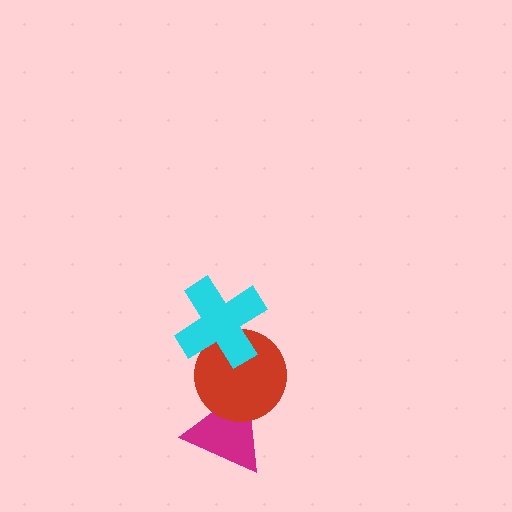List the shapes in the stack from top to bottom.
From top to bottom: the cyan cross, the red circle, the magenta triangle.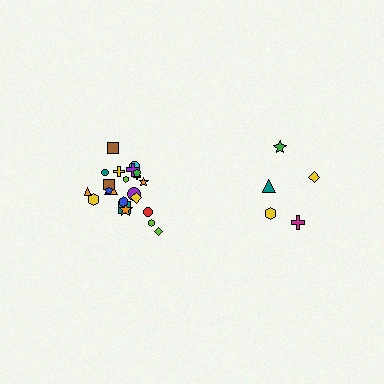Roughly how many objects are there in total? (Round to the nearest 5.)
Roughly 25 objects in total.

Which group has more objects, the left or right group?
The left group.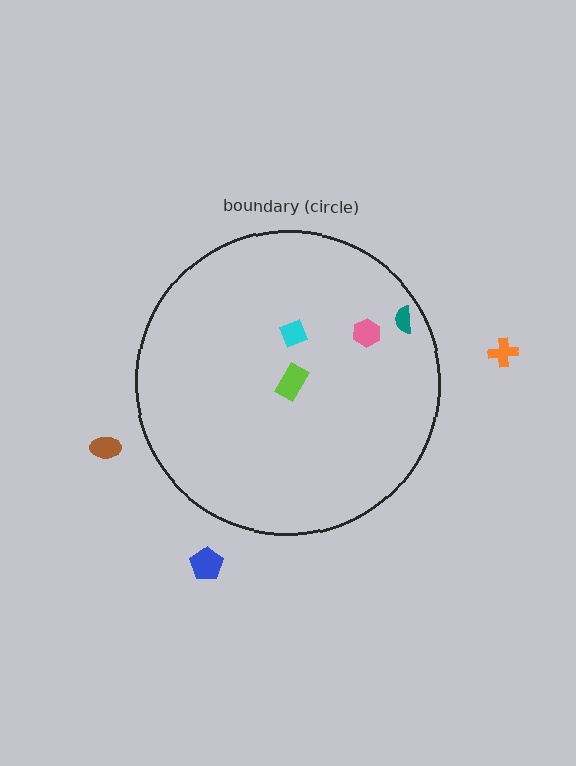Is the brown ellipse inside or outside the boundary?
Outside.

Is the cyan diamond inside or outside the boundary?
Inside.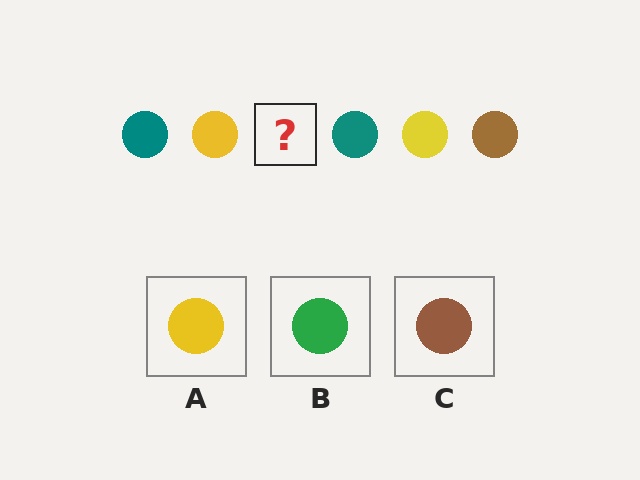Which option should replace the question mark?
Option C.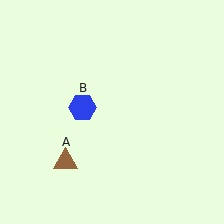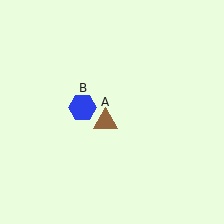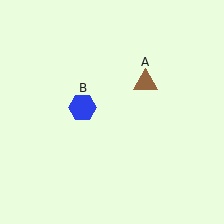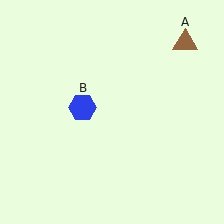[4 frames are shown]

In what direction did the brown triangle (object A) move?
The brown triangle (object A) moved up and to the right.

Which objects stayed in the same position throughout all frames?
Blue hexagon (object B) remained stationary.